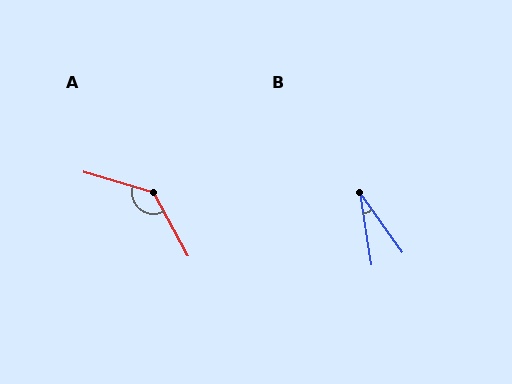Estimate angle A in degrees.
Approximately 135 degrees.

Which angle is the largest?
A, at approximately 135 degrees.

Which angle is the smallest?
B, at approximately 27 degrees.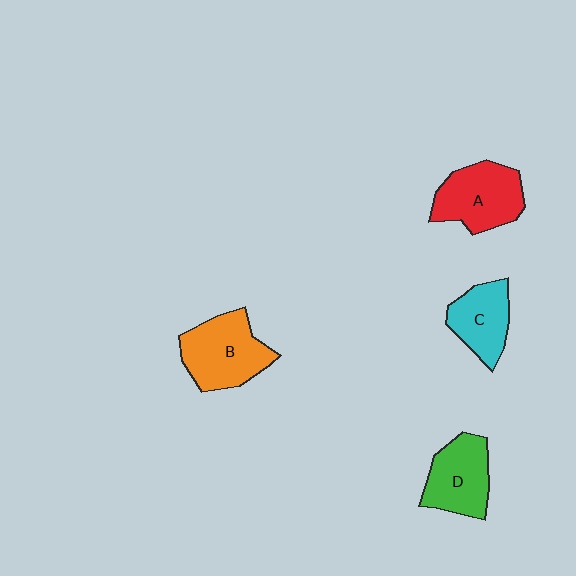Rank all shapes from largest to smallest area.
From largest to smallest: B (orange), A (red), D (green), C (cyan).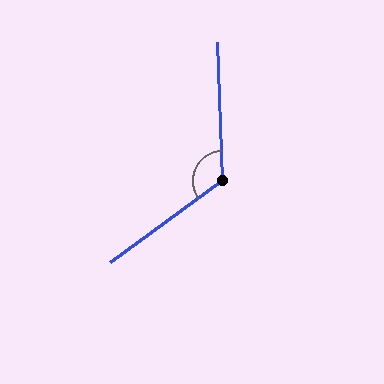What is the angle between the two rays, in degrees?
Approximately 124 degrees.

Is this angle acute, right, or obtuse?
It is obtuse.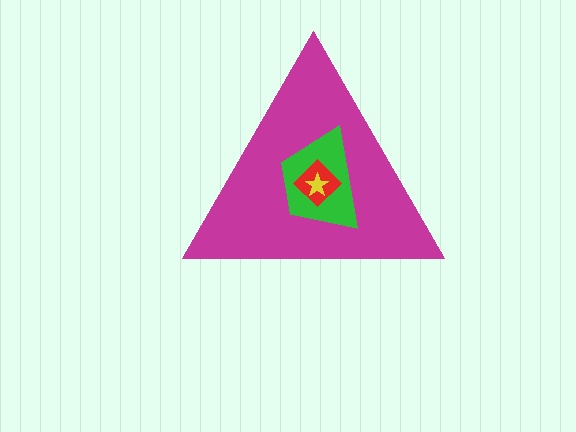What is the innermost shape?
The yellow star.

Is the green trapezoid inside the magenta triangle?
Yes.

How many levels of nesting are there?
4.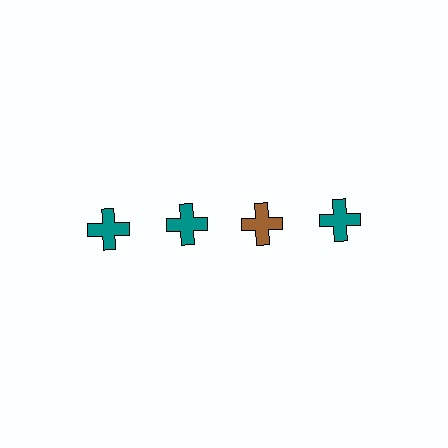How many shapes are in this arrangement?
There are 4 shapes arranged in a grid pattern.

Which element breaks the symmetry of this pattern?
The brown cross in the top row, center column breaks the symmetry. All other shapes are teal crosses.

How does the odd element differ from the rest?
It has a different color: brown instead of teal.